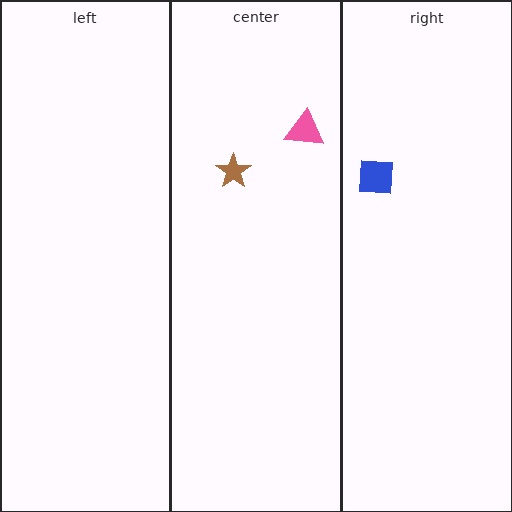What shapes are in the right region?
The blue square.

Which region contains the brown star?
The center region.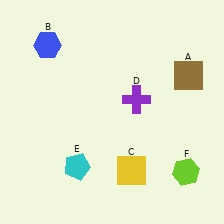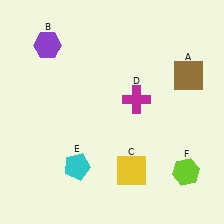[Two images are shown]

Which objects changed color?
B changed from blue to purple. D changed from purple to magenta.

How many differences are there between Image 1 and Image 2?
There are 2 differences between the two images.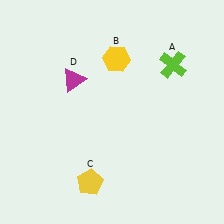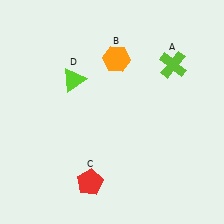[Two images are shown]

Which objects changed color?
B changed from yellow to orange. C changed from yellow to red. D changed from magenta to lime.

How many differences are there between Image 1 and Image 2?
There are 3 differences between the two images.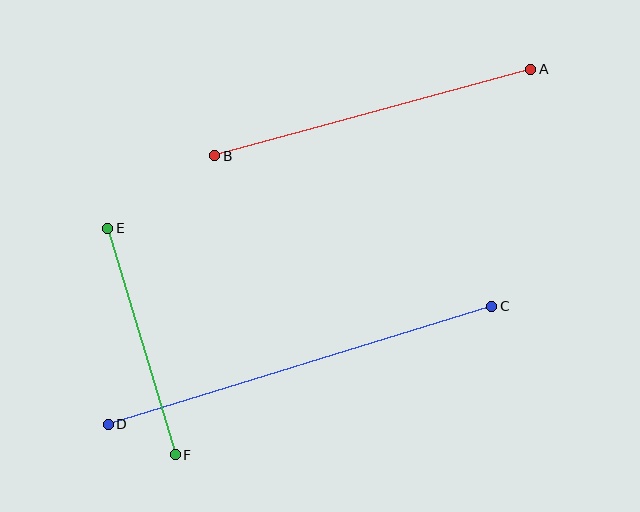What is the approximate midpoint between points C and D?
The midpoint is at approximately (300, 365) pixels.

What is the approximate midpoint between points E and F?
The midpoint is at approximately (141, 342) pixels.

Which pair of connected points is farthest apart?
Points C and D are farthest apart.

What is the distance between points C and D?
The distance is approximately 401 pixels.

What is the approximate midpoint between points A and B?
The midpoint is at approximately (373, 113) pixels.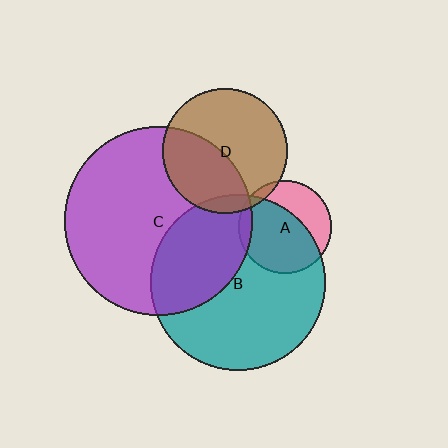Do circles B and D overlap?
Yes.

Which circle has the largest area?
Circle C (purple).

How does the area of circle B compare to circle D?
Approximately 2.0 times.